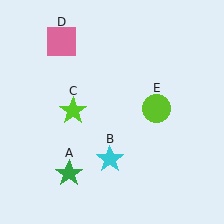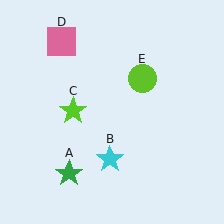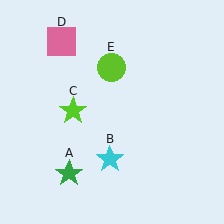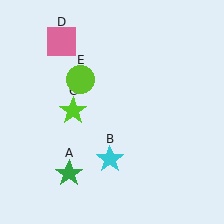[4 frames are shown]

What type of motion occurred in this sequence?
The lime circle (object E) rotated counterclockwise around the center of the scene.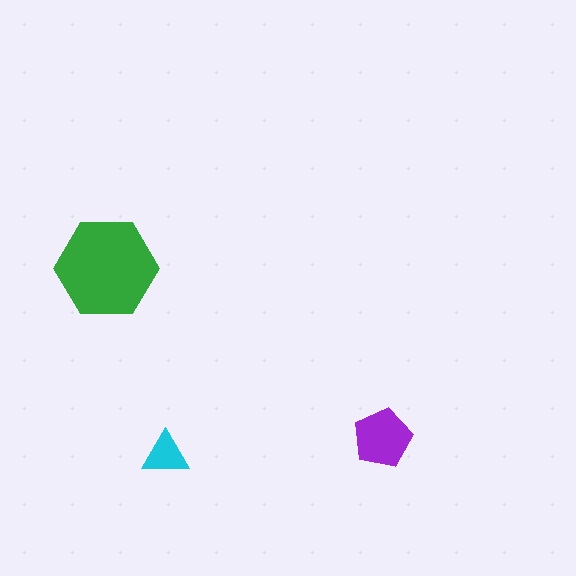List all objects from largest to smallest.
The green hexagon, the purple pentagon, the cyan triangle.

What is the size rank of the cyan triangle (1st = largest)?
3rd.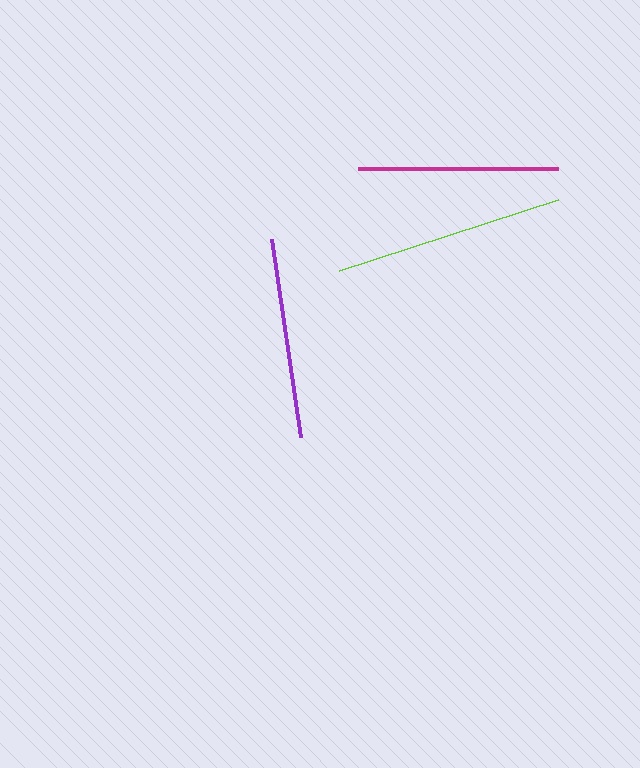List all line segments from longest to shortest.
From longest to shortest: lime, purple, magenta.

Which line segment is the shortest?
The magenta line is the shortest at approximately 200 pixels.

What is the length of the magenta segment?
The magenta segment is approximately 200 pixels long.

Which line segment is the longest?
The lime line is the longest at approximately 230 pixels.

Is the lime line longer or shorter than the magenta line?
The lime line is longer than the magenta line.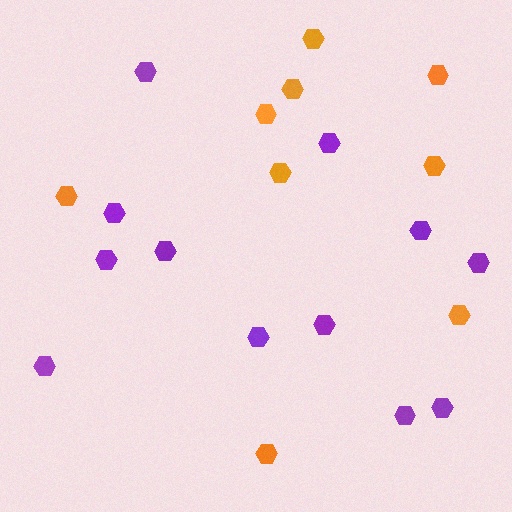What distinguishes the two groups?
There are 2 groups: one group of orange hexagons (9) and one group of purple hexagons (12).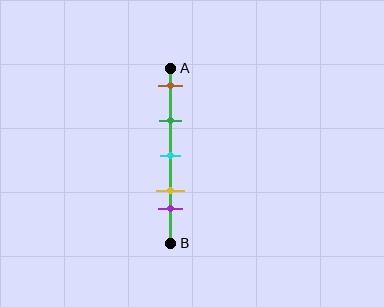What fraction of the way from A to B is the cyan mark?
The cyan mark is approximately 50% (0.5) of the way from A to B.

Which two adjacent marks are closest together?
The yellow and purple marks are the closest adjacent pair.